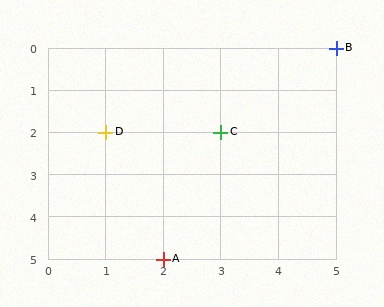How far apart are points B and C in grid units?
Points B and C are 2 columns and 2 rows apart (about 2.8 grid units diagonally).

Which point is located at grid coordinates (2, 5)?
Point A is at (2, 5).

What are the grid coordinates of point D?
Point D is at grid coordinates (1, 2).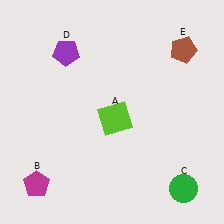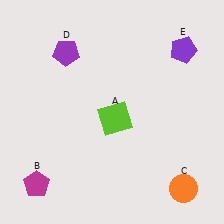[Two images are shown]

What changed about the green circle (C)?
In Image 1, C is green. In Image 2, it changed to orange.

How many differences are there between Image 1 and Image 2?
There are 2 differences between the two images.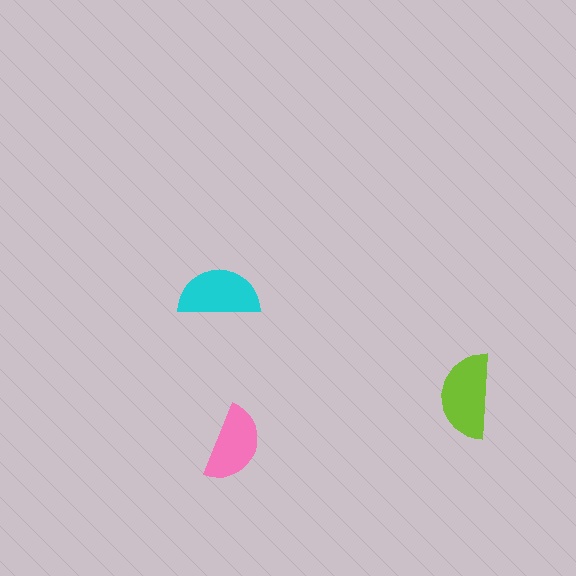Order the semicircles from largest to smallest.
the lime one, the cyan one, the pink one.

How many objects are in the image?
There are 3 objects in the image.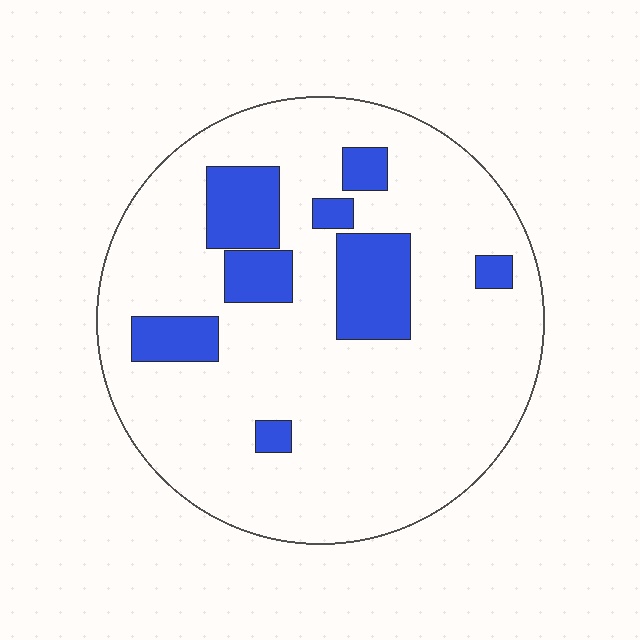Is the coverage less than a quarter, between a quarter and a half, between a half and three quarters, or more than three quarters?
Less than a quarter.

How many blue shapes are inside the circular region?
8.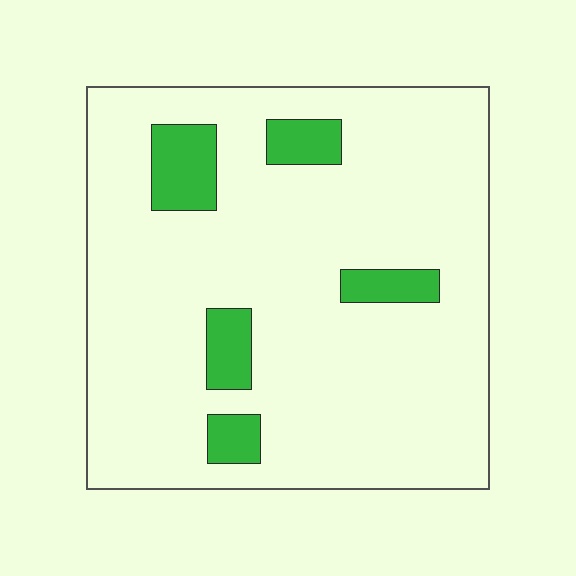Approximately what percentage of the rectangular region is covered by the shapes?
Approximately 10%.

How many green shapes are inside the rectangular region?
5.